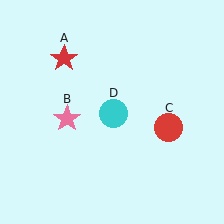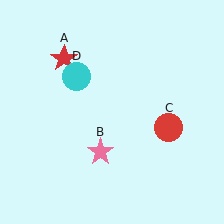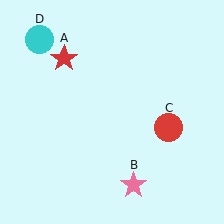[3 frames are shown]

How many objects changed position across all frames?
2 objects changed position: pink star (object B), cyan circle (object D).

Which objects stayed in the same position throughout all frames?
Red star (object A) and red circle (object C) remained stationary.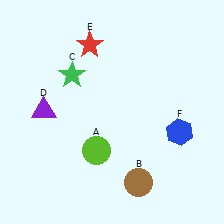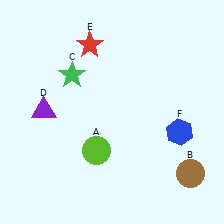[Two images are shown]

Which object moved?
The brown circle (B) moved right.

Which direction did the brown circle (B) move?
The brown circle (B) moved right.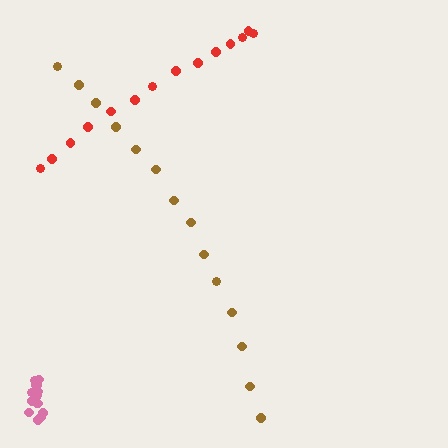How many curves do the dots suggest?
There are 3 distinct paths.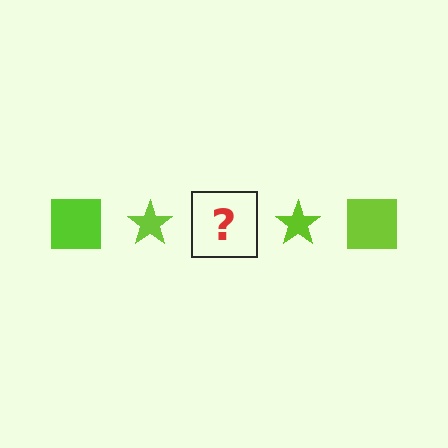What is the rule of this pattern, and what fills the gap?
The rule is that the pattern cycles through square, star shapes in lime. The gap should be filled with a lime square.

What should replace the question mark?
The question mark should be replaced with a lime square.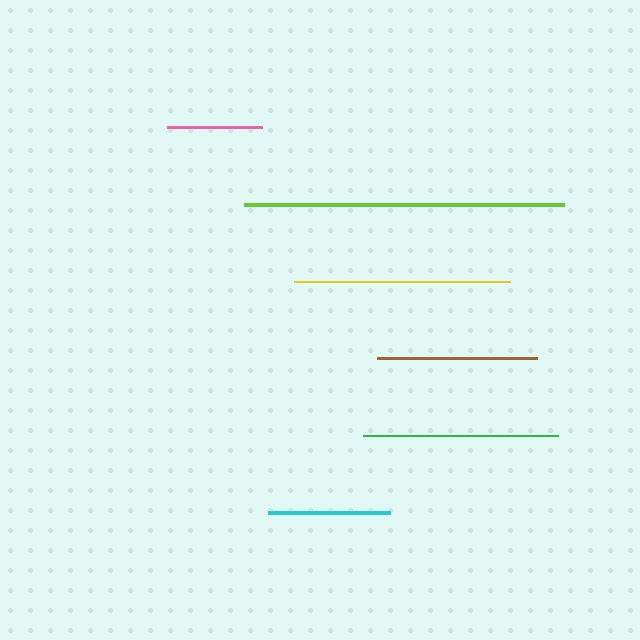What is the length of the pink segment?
The pink segment is approximately 95 pixels long.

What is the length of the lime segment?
The lime segment is approximately 320 pixels long.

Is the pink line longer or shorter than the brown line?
The brown line is longer than the pink line.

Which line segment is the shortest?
The pink line is the shortest at approximately 95 pixels.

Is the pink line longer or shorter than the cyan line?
The cyan line is longer than the pink line.